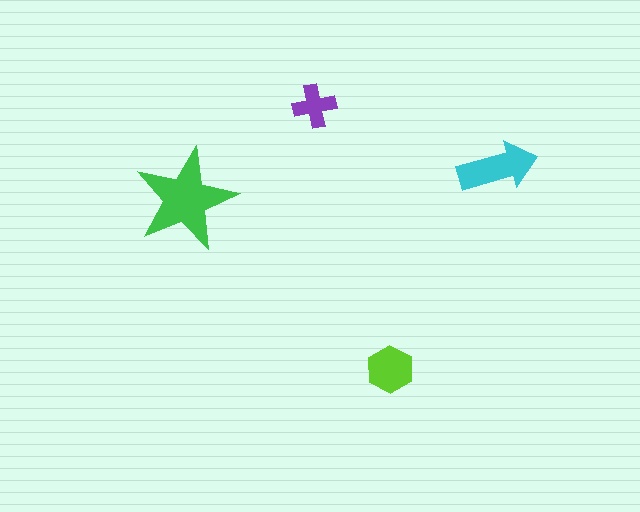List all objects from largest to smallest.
The green star, the cyan arrow, the lime hexagon, the purple cross.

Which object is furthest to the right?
The cyan arrow is rightmost.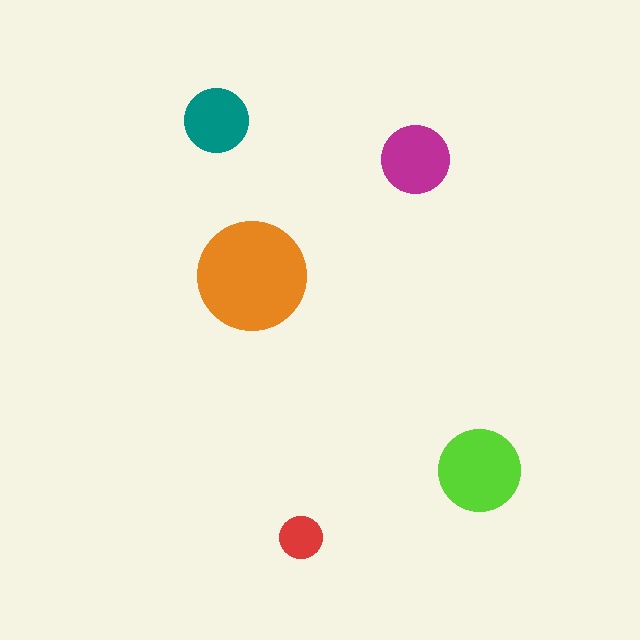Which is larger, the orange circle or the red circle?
The orange one.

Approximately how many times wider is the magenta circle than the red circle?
About 1.5 times wider.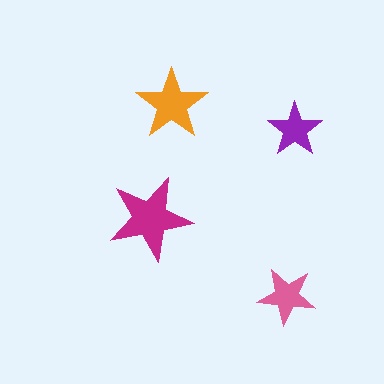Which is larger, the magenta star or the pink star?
The magenta one.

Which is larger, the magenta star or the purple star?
The magenta one.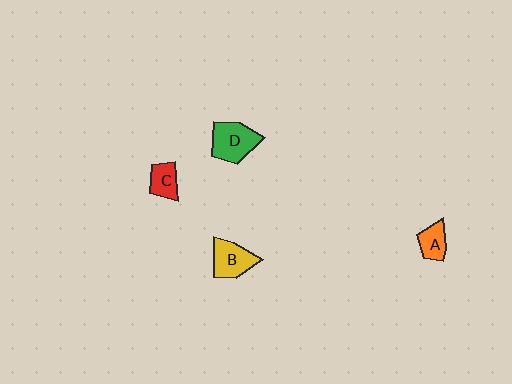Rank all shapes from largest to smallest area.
From largest to smallest: D (green), B (yellow), C (red), A (orange).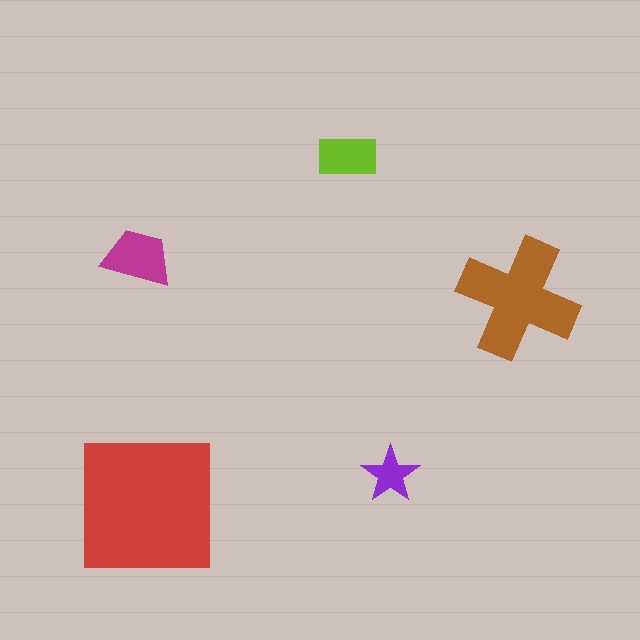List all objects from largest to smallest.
The red square, the brown cross, the magenta trapezoid, the lime rectangle, the purple star.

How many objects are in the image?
There are 5 objects in the image.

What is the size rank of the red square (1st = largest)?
1st.